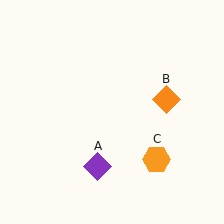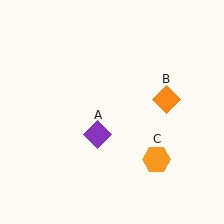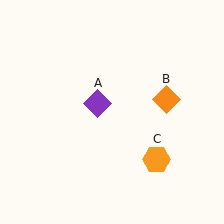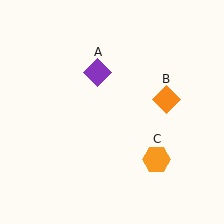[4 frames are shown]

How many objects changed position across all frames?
1 object changed position: purple diamond (object A).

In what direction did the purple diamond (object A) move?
The purple diamond (object A) moved up.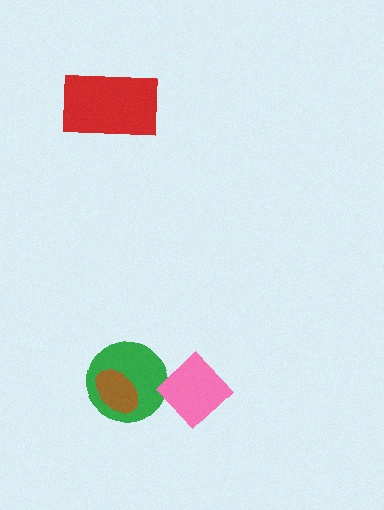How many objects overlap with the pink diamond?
1 object overlaps with the pink diamond.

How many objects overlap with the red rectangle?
0 objects overlap with the red rectangle.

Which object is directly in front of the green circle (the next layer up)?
The brown ellipse is directly in front of the green circle.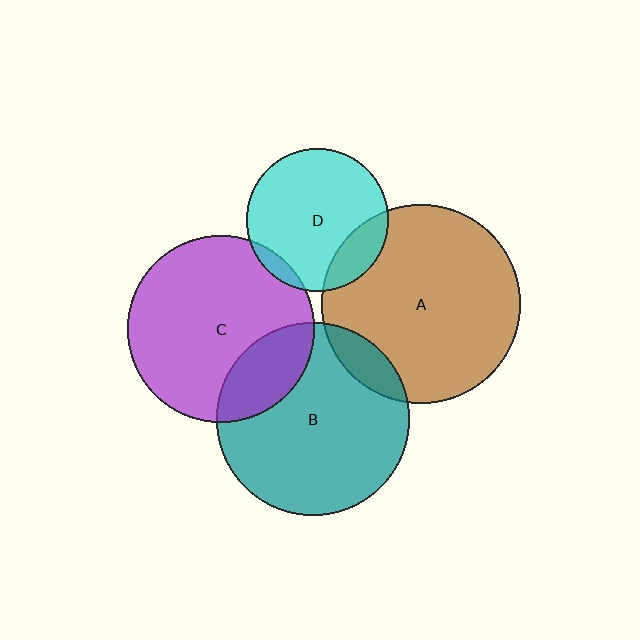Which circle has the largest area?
Circle A (brown).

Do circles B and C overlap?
Yes.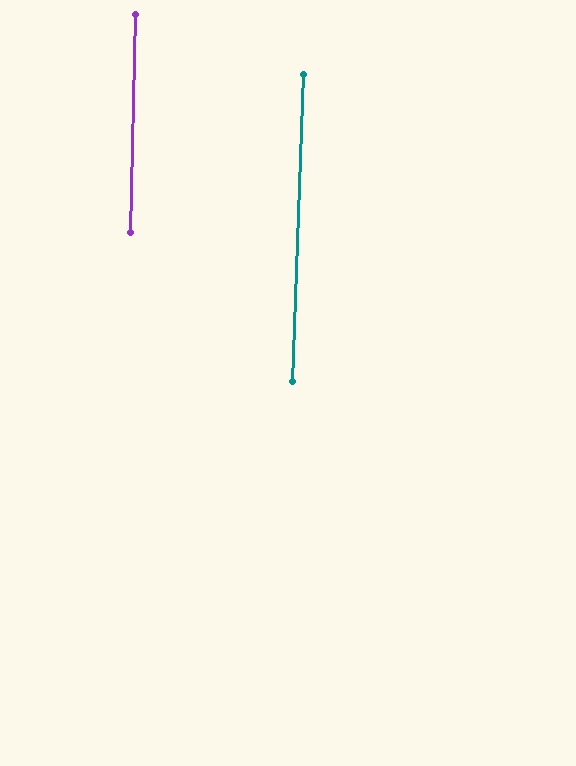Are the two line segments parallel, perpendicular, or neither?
Parallel — their directions differ by only 0.7°.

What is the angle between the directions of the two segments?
Approximately 1 degree.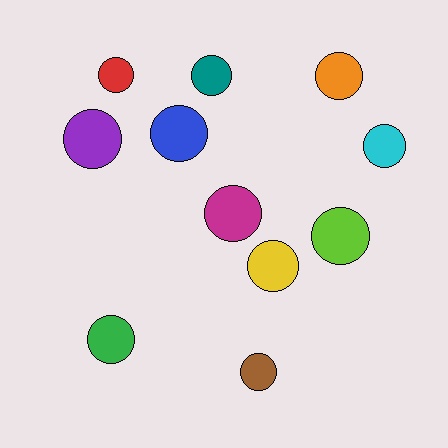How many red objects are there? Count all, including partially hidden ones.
There is 1 red object.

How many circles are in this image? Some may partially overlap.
There are 11 circles.